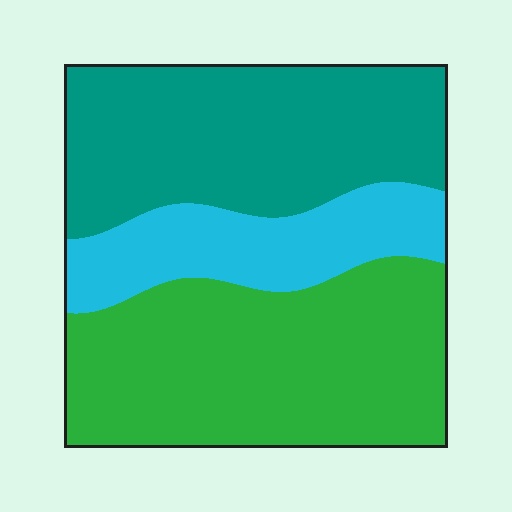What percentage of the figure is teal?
Teal covers around 35% of the figure.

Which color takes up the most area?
Green, at roughly 45%.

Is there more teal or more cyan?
Teal.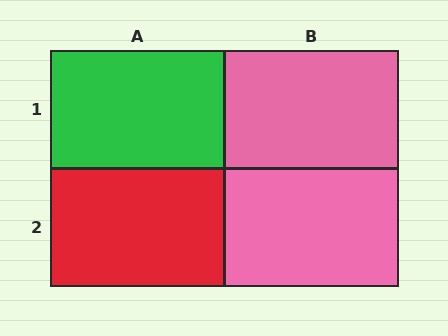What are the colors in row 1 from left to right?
Green, pink.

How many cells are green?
1 cell is green.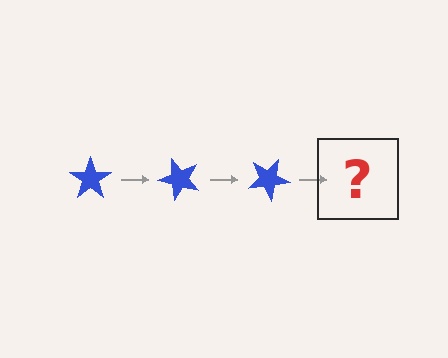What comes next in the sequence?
The next element should be a blue star rotated 150 degrees.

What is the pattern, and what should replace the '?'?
The pattern is that the star rotates 50 degrees each step. The '?' should be a blue star rotated 150 degrees.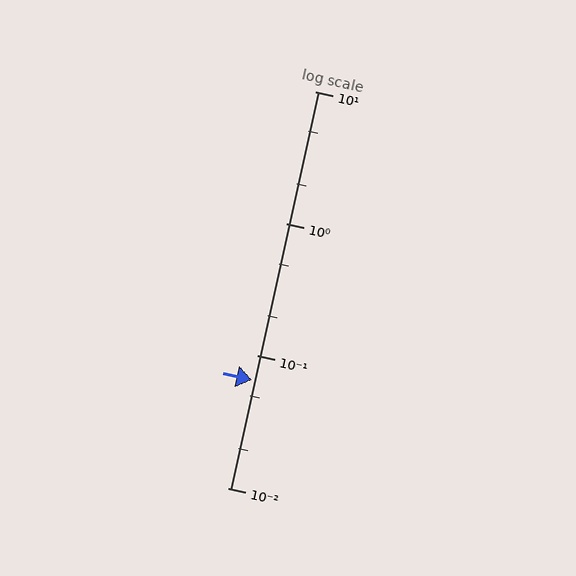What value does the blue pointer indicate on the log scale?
The pointer indicates approximately 0.065.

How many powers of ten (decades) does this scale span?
The scale spans 3 decades, from 0.01 to 10.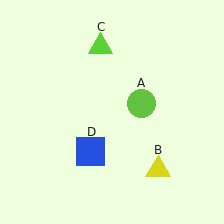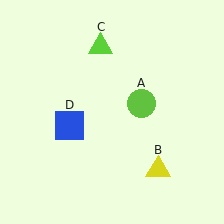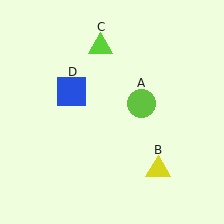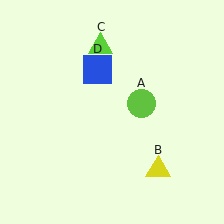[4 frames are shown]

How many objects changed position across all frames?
1 object changed position: blue square (object D).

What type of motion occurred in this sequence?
The blue square (object D) rotated clockwise around the center of the scene.